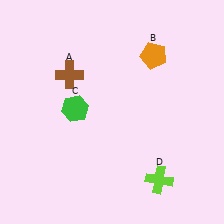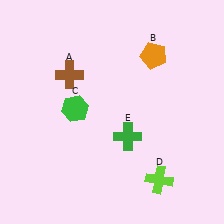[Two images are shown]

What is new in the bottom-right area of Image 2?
A green cross (E) was added in the bottom-right area of Image 2.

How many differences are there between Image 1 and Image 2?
There is 1 difference between the two images.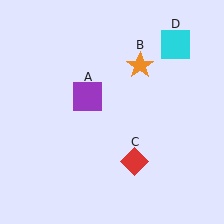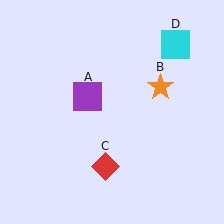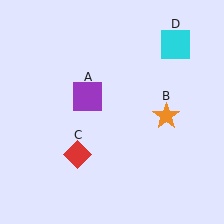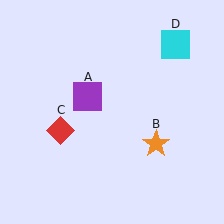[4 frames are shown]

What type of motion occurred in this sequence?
The orange star (object B), red diamond (object C) rotated clockwise around the center of the scene.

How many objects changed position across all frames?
2 objects changed position: orange star (object B), red diamond (object C).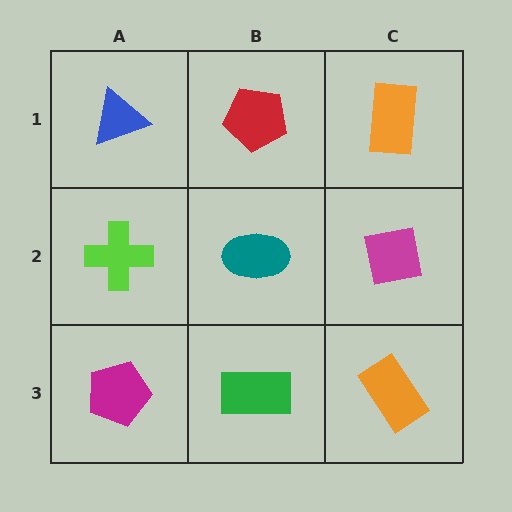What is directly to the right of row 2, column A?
A teal ellipse.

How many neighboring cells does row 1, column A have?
2.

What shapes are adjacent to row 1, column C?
A magenta square (row 2, column C), a red pentagon (row 1, column B).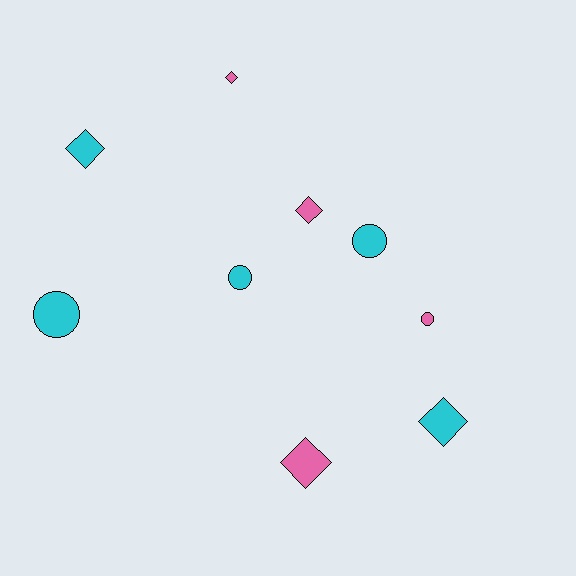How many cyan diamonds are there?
There are 2 cyan diamonds.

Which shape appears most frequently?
Diamond, with 5 objects.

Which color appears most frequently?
Cyan, with 5 objects.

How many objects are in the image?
There are 9 objects.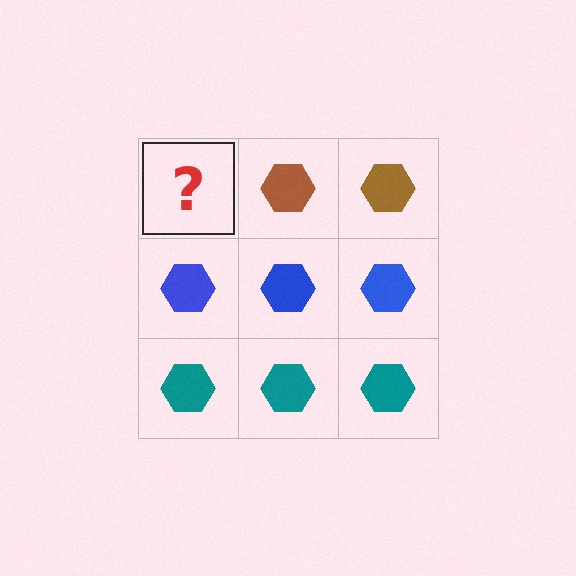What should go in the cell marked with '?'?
The missing cell should contain a brown hexagon.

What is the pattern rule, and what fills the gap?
The rule is that each row has a consistent color. The gap should be filled with a brown hexagon.